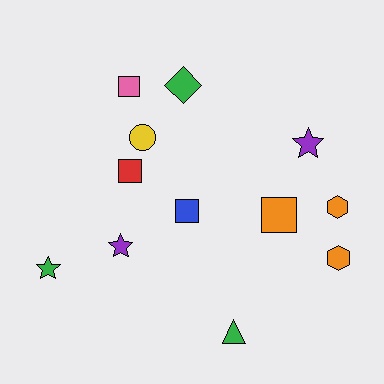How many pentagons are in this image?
There are no pentagons.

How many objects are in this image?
There are 12 objects.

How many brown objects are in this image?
There are no brown objects.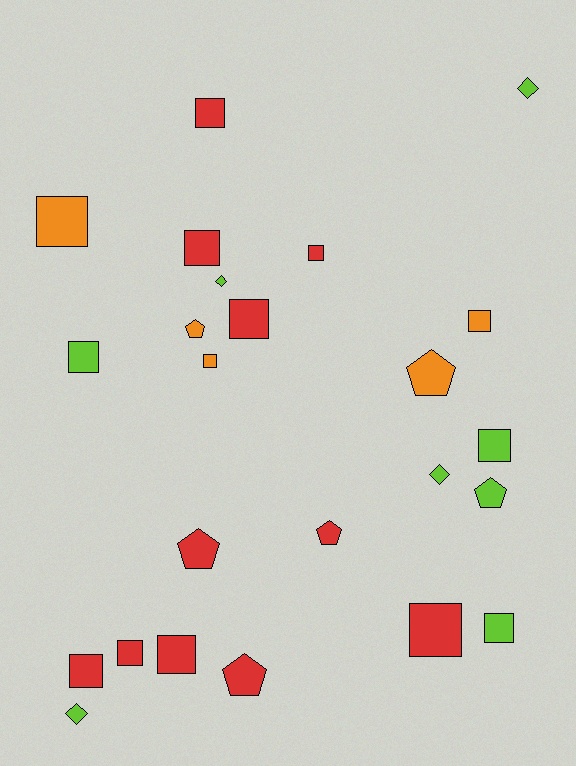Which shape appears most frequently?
Square, with 14 objects.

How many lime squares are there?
There are 3 lime squares.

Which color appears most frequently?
Red, with 11 objects.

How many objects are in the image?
There are 24 objects.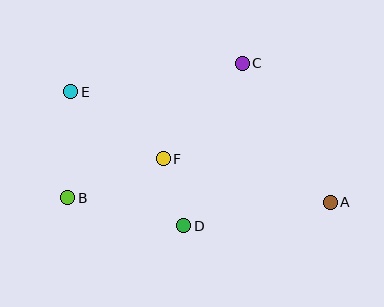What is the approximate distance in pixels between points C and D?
The distance between C and D is approximately 173 pixels.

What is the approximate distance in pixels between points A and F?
The distance between A and F is approximately 173 pixels.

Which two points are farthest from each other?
Points A and E are farthest from each other.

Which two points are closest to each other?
Points D and F are closest to each other.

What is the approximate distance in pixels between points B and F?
The distance between B and F is approximately 103 pixels.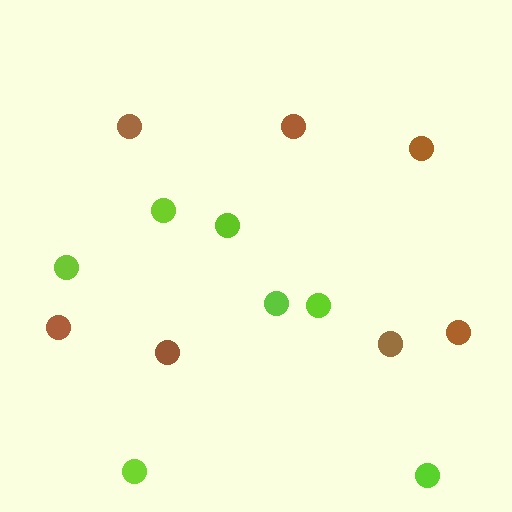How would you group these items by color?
There are 2 groups: one group of lime circles (7) and one group of brown circles (7).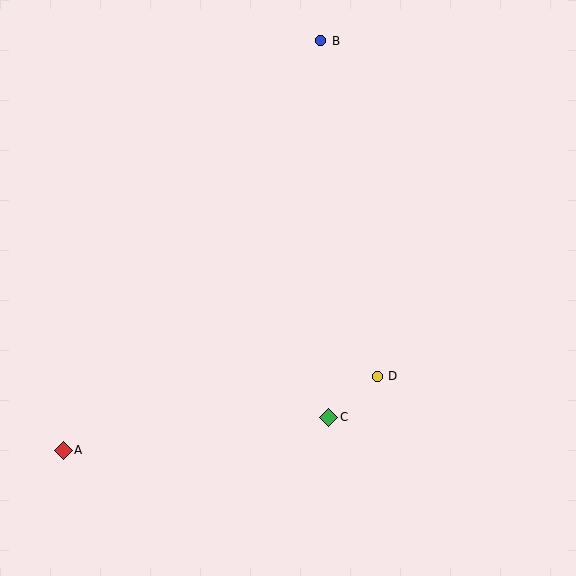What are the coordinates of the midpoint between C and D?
The midpoint between C and D is at (353, 397).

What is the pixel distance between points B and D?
The distance between B and D is 340 pixels.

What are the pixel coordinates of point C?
Point C is at (329, 417).